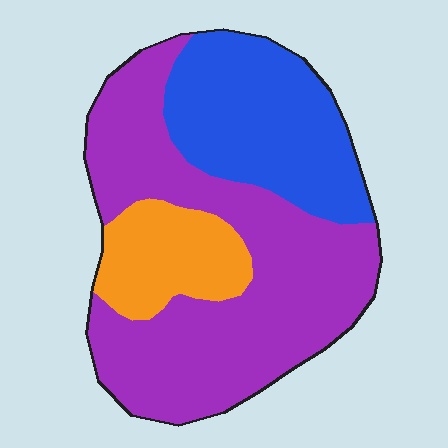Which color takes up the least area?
Orange, at roughly 15%.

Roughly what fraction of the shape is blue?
Blue takes up between a sixth and a third of the shape.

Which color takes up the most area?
Purple, at roughly 55%.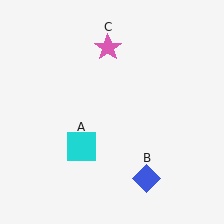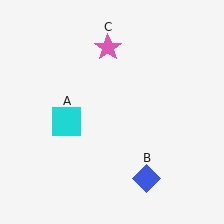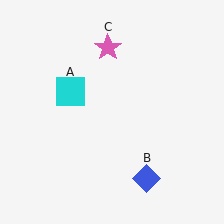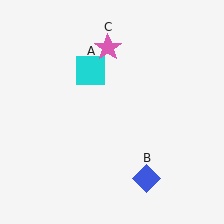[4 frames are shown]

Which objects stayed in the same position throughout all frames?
Blue diamond (object B) and pink star (object C) remained stationary.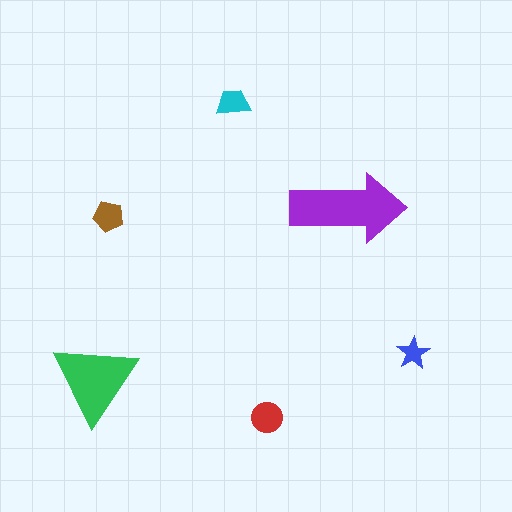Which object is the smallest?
The blue star.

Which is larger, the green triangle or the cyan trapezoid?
The green triangle.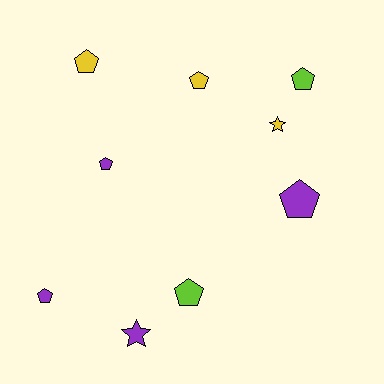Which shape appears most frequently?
Pentagon, with 7 objects.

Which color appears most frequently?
Purple, with 4 objects.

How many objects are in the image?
There are 9 objects.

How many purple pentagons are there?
There are 3 purple pentagons.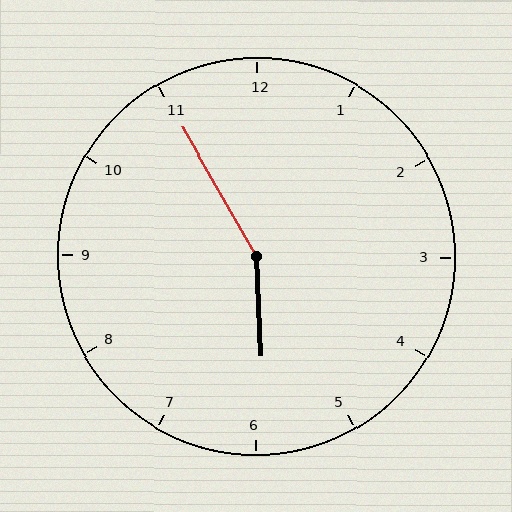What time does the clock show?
5:55.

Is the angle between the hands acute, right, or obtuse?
It is obtuse.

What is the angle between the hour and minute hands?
Approximately 152 degrees.